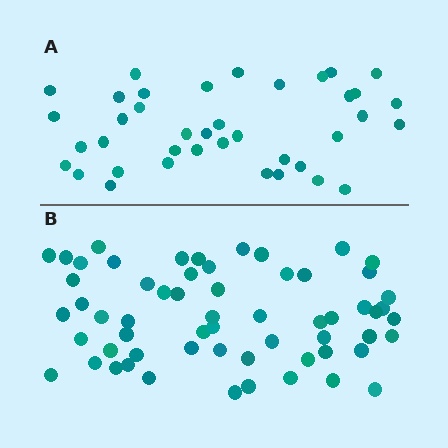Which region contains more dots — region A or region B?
Region B (the bottom region) has more dots.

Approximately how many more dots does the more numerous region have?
Region B has approximately 20 more dots than region A.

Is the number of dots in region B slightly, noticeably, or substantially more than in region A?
Region B has substantially more. The ratio is roughly 1.5 to 1.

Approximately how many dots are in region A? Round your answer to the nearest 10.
About 40 dots. (The exact count is 39, which rounds to 40.)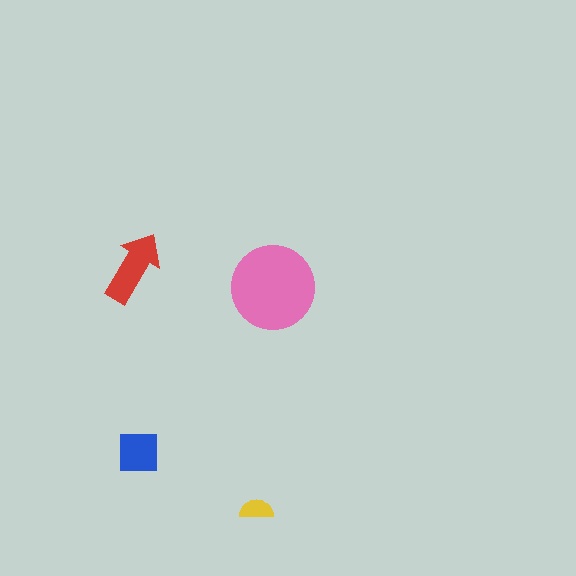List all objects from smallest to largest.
The yellow semicircle, the blue square, the red arrow, the pink circle.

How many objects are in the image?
There are 4 objects in the image.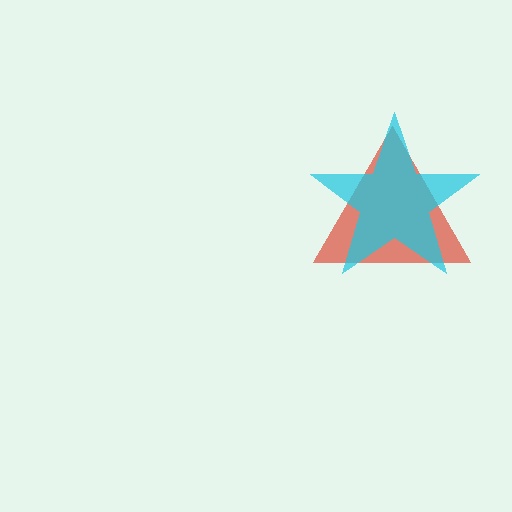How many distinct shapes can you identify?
There are 2 distinct shapes: a red triangle, a cyan star.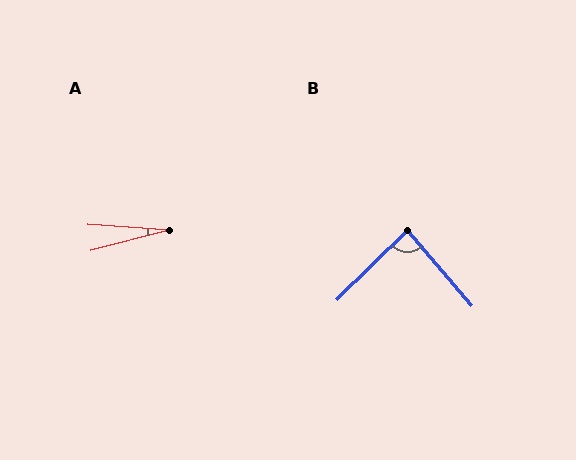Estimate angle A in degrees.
Approximately 18 degrees.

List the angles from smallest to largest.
A (18°), B (86°).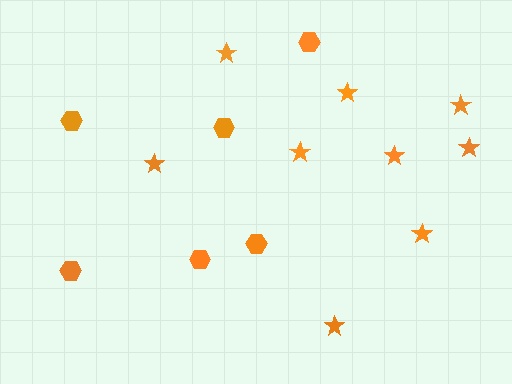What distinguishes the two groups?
There are 2 groups: one group of stars (9) and one group of hexagons (6).